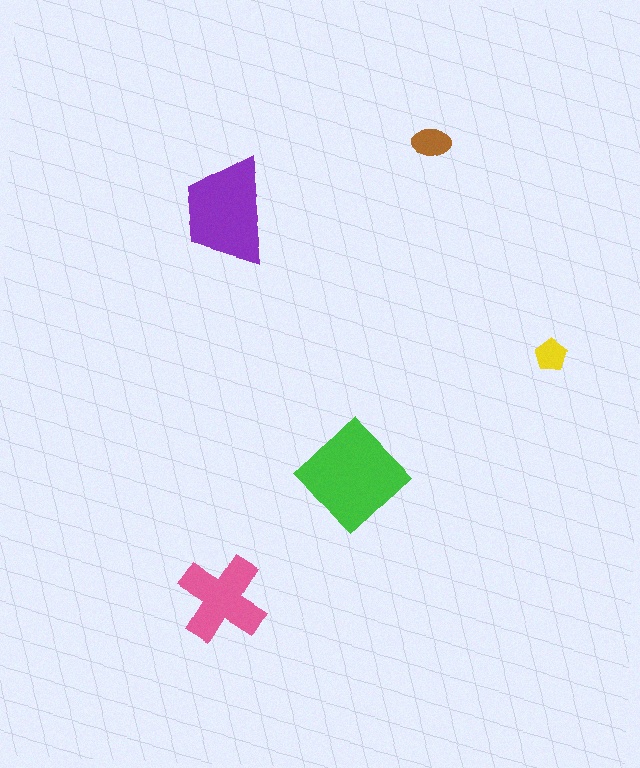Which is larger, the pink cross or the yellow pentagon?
The pink cross.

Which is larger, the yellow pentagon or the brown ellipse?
The brown ellipse.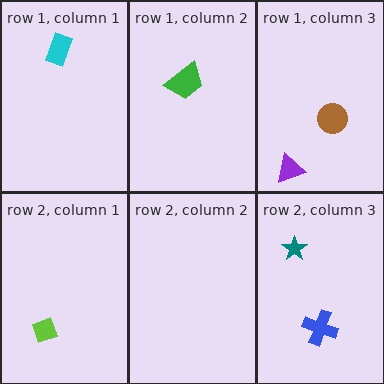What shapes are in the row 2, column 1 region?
The lime diamond.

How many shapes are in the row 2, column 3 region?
2.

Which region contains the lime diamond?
The row 2, column 1 region.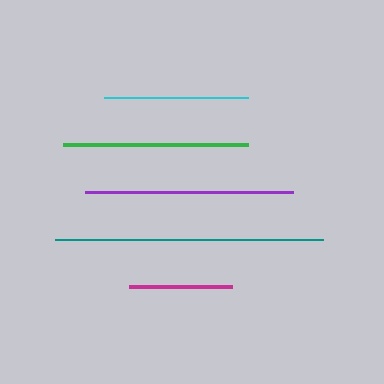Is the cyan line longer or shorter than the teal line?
The teal line is longer than the cyan line.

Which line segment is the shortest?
The magenta line is the shortest at approximately 103 pixels.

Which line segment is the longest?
The teal line is the longest at approximately 268 pixels.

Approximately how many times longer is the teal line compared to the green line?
The teal line is approximately 1.5 times the length of the green line.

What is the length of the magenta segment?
The magenta segment is approximately 103 pixels long.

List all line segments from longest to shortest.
From longest to shortest: teal, purple, green, cyan, magenta.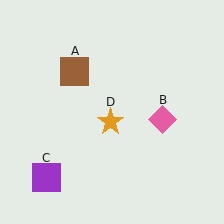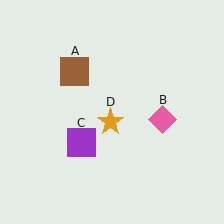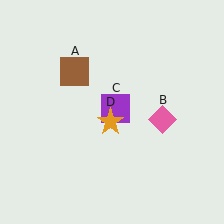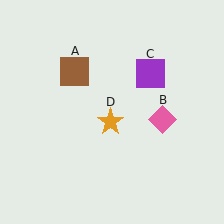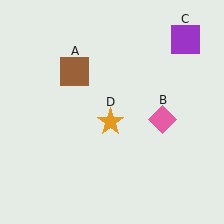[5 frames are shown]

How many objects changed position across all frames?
1 object changed position: purple square (object C).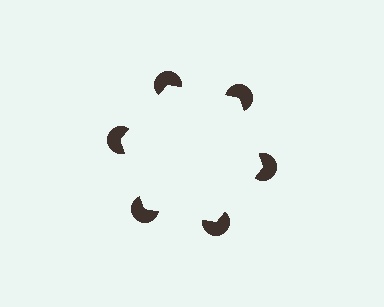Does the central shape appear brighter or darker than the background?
It typically appears slightly brighter than the background, even though no actual brightness change is drawn.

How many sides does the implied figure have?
6 sides.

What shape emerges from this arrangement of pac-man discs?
An illusory hexagon — its edges are inferred from the aligned wedge cuts in the pac-man discs, not physically drawn.